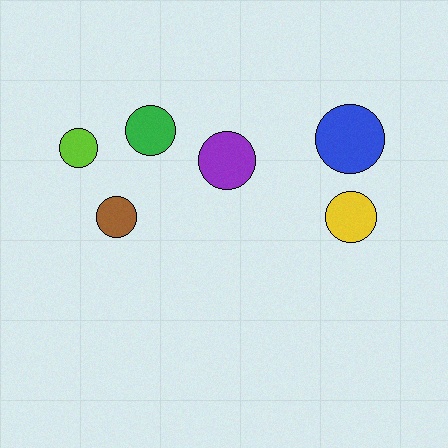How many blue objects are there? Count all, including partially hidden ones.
There is 1 blue object.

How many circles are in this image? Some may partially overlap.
There are 6 circles.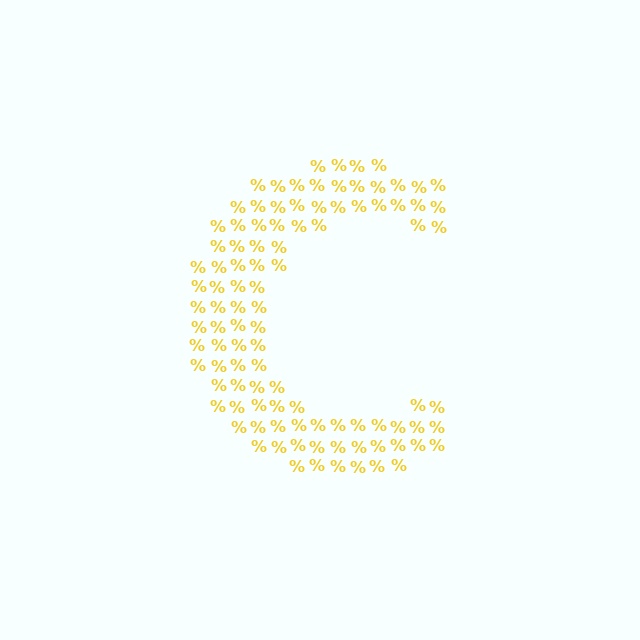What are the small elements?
The small elements are percent signs.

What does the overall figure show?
The overall figure shows the letter C.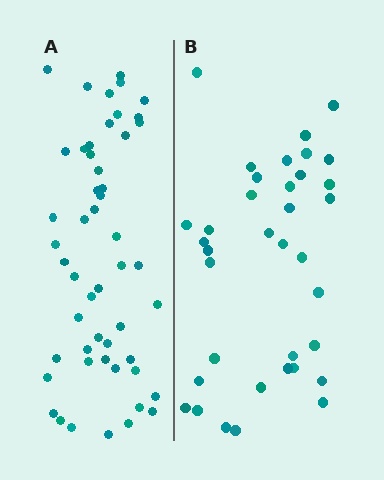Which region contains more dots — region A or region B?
Region A (the left region) has more dots.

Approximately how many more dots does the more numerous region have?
Region A has approximately 15 more dots than region B.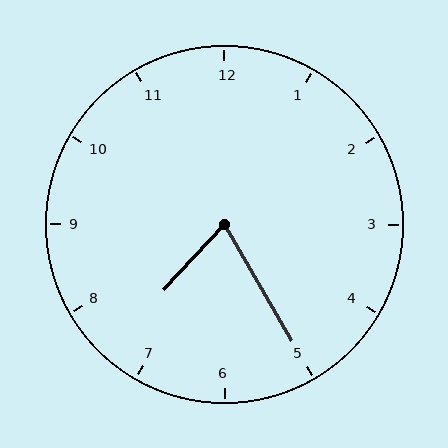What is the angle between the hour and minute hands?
Approximately 72 degrees.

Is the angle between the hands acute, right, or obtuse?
It is acute.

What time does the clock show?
7:25.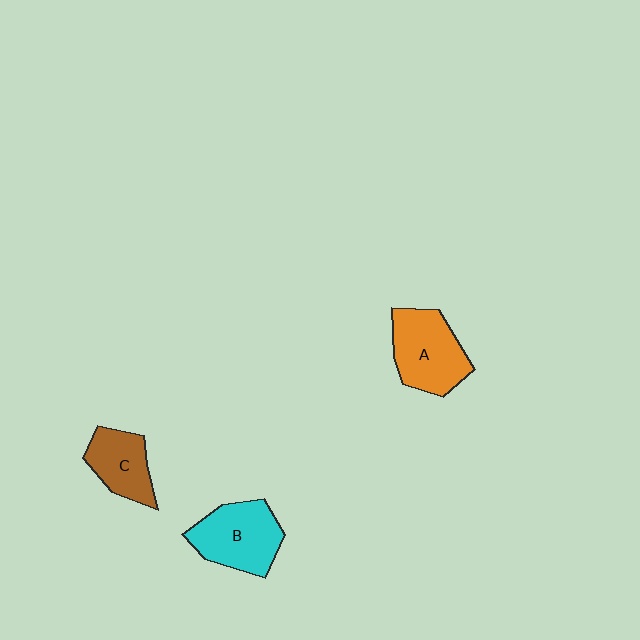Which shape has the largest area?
Shape A (orange).